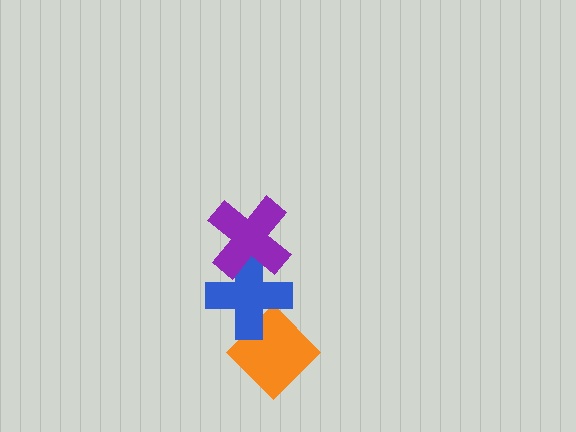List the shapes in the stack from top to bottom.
From top to bottom: the purple cross, the blue cross, the orange diamond.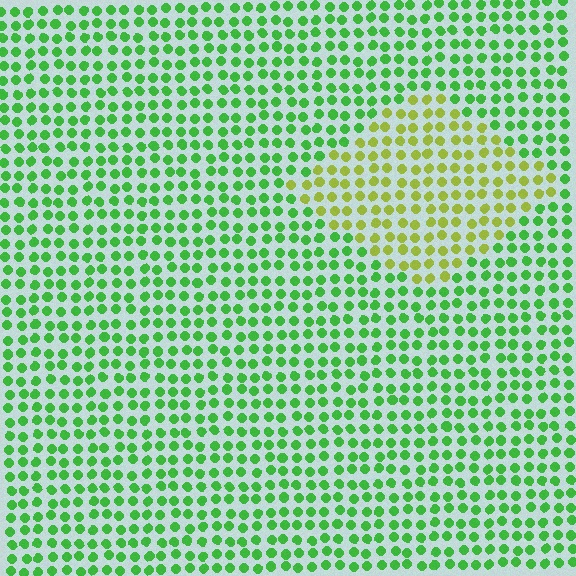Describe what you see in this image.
The image is filled with small green elements in a uniform arrangement. A diamond-shaped region is visible where the elements are tinted to a slightly different hue, forming a subtle color boundary.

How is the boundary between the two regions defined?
The boundary is defined purely by a slight shift in hue (about 44 degrees). Spacing, size, and orientation are identical on both sides.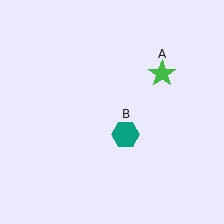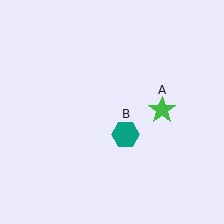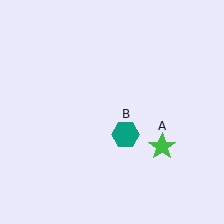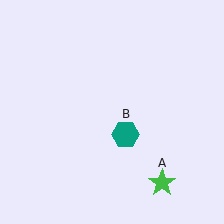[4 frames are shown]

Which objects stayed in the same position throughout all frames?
Teal hexagon (object B) remained stationary.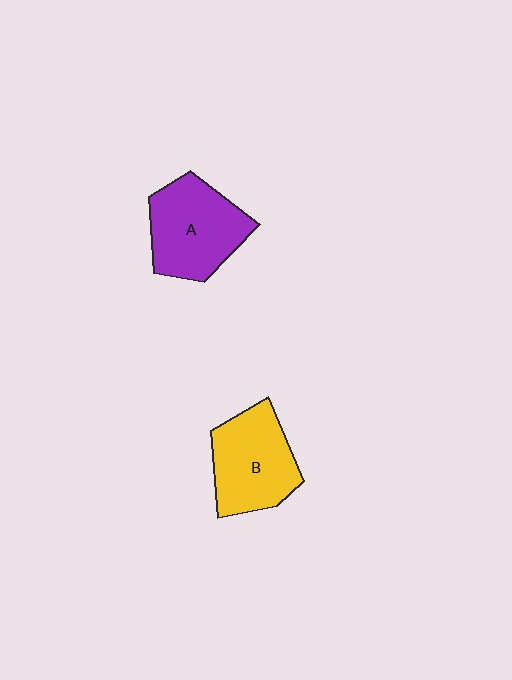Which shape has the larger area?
Shape A (purple).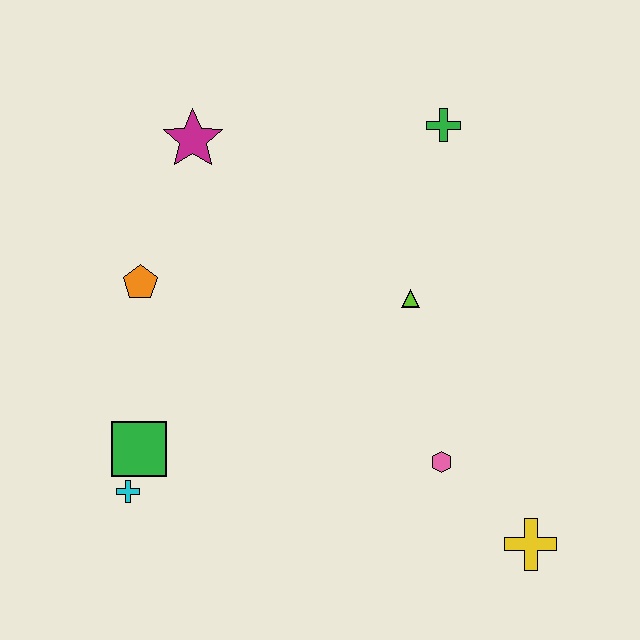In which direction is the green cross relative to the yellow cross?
The green cross is above the yellow cross.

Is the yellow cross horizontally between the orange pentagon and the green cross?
No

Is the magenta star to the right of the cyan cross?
Yes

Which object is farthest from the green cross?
The cyan cross is farthest from the green cross.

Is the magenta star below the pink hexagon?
No